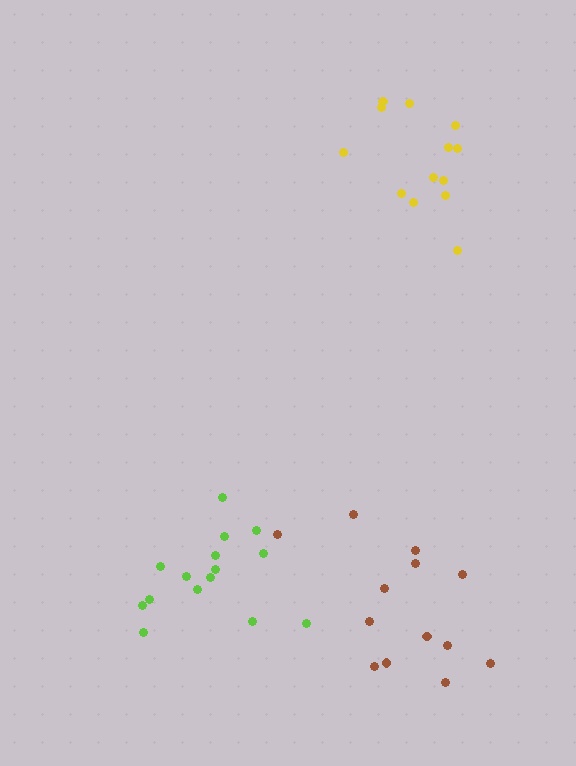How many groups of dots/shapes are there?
There are 3 groups.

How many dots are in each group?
Group 1: 13 dots, Group 2: 13 dots, Group 3: 15 dots (41 total).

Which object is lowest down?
The brown cluster is bottommost.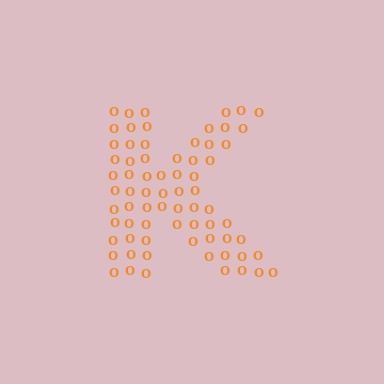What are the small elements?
The small elements are letter O's.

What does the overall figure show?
The overall figure shows the letter K.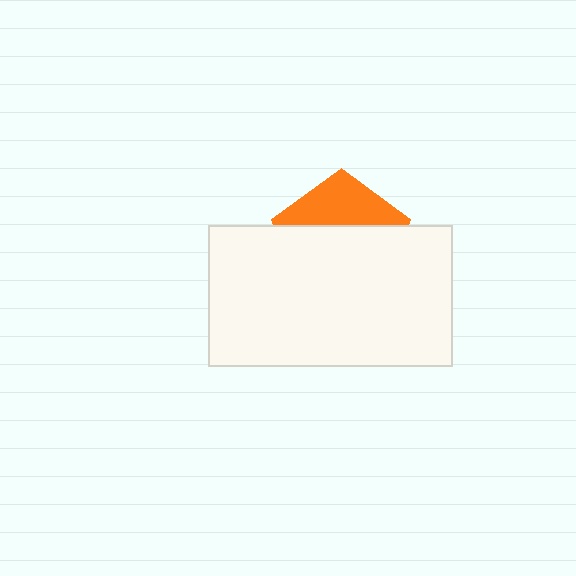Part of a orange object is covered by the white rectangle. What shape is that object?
It is a pentagon.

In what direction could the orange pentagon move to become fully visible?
The orange pentagon could move up. That would shift it out from behind the white rectangle entirely.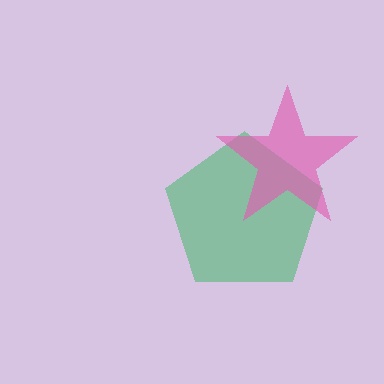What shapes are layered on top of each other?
The layered shapes are: a green pentagon, a pink star.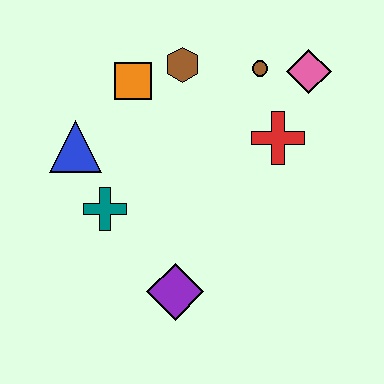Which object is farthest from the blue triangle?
The pink diamond is farthest from the blue triangle.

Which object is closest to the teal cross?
The blue triangle is closest to the teal cross.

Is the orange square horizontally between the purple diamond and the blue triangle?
Yes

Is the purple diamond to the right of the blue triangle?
Yes